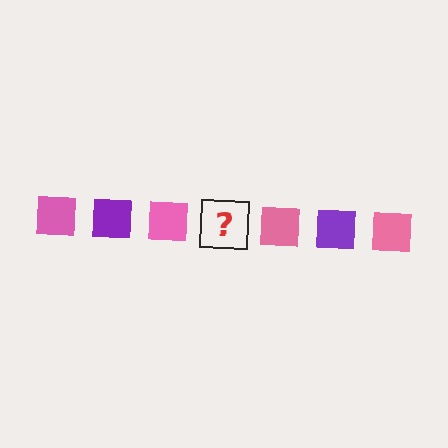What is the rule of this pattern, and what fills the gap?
The rule is that the pattern cycles through pink, purple squares. The gap should be filled with a purple square.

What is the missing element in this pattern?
The missing element is a purple square.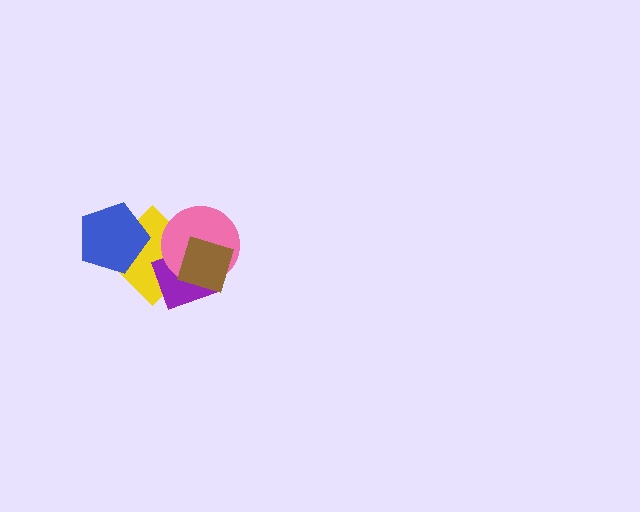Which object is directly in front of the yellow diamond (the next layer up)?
The purple diamond is directly in front of the yellow diamond.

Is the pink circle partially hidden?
Yes, it is partially covered by another shape.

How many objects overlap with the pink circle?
3 objects overlap with the pink circle.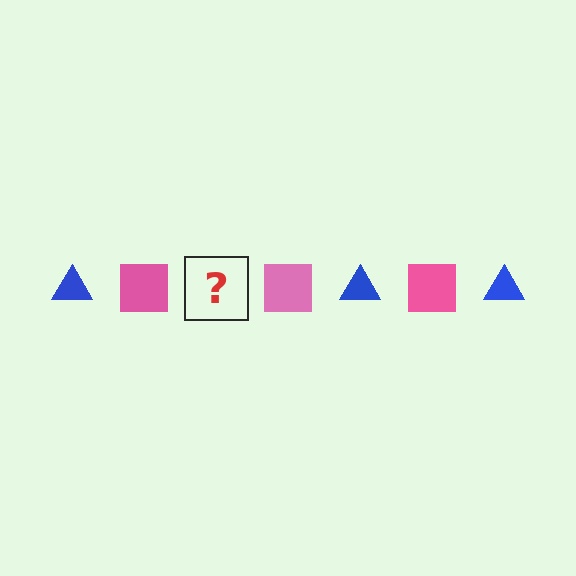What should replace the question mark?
The question mark should be replaced with a blue triangle.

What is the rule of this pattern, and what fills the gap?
The rule is that the pattern alternates between blue triangle and pink square. The gap should be filled with a blue triangle.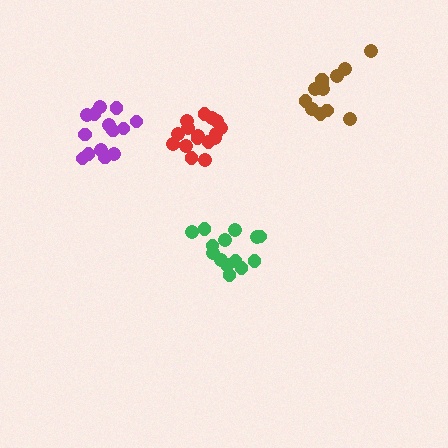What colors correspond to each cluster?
The clusters are colored: brown, purple, red, green.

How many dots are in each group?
Group 1: 12 dots, Group 2: 14 dots, Group 3: 16 dots, Group 4: 14 dots (56 total).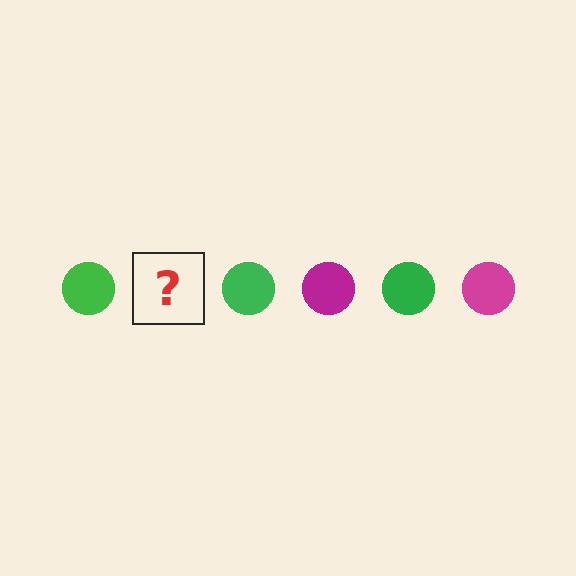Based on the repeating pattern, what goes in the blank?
The blank should be a magenta circle.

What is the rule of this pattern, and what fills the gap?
The rule is that the pattern cycles through green, magenta circles. The gap should be filled with a magenta circle.